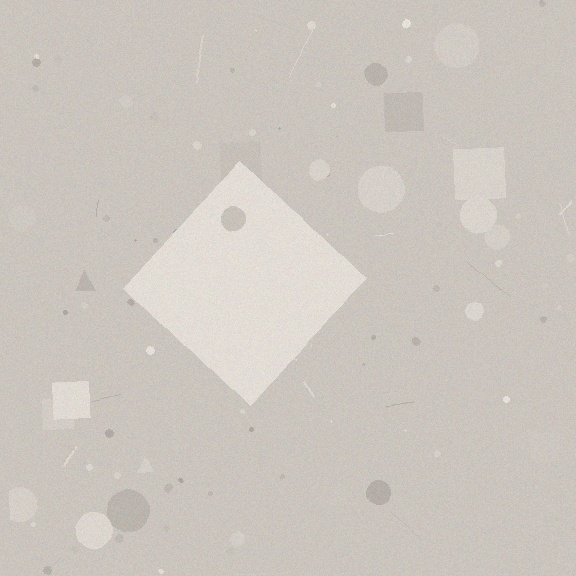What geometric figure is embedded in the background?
A diamond is embedded in the background.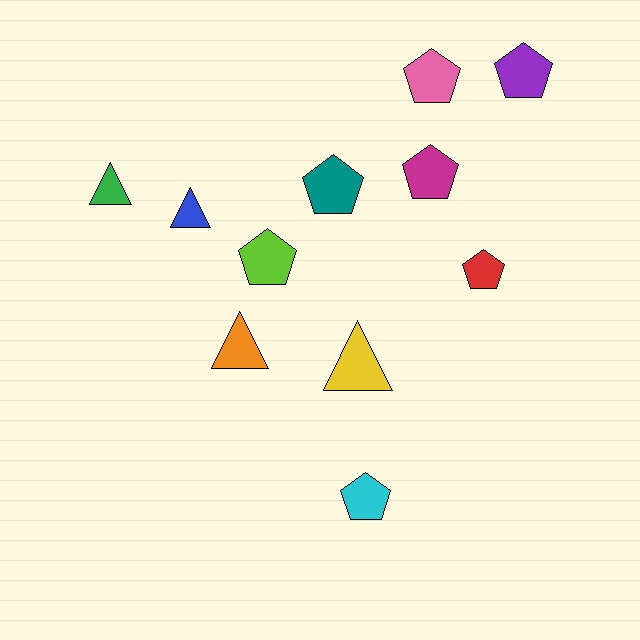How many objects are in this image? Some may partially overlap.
There are 11 objects.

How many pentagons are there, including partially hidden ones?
There are 7 pentagons.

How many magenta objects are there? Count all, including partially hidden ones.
There is 1 magenta object.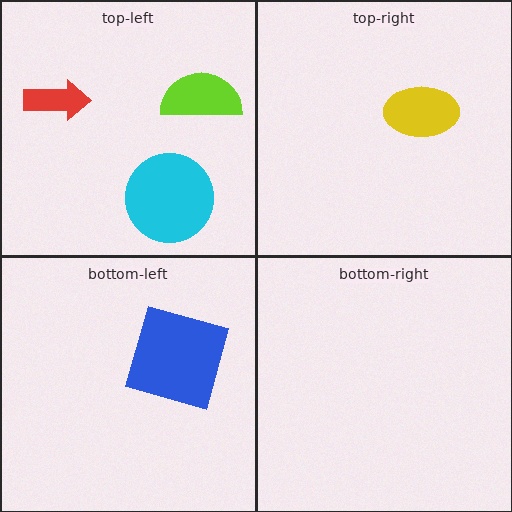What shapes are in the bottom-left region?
The green hexagon, the blue square.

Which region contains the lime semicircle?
The top-left region.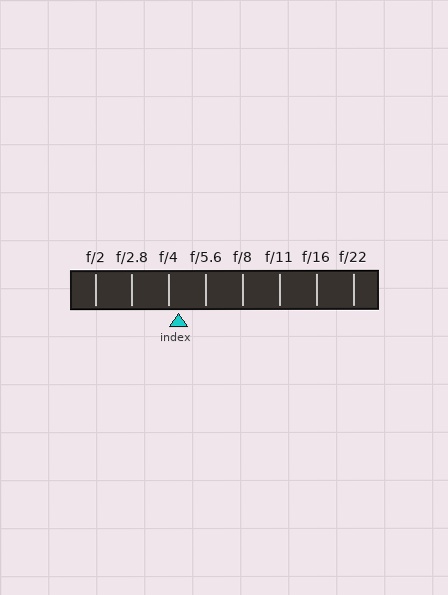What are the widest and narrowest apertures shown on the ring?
The widest aperture shown is f/2 and the narrowest is f/22.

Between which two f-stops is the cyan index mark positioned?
The index mark is between f/4 and f/5.6.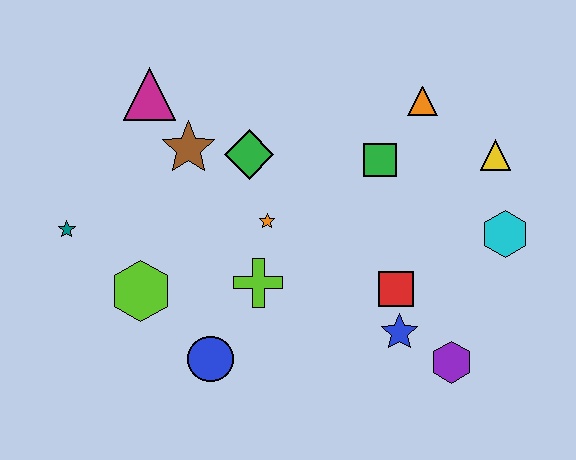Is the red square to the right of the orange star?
Yes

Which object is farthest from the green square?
The teal star is farthest from the green square.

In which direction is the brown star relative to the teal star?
The brown star is to the right of the teal star.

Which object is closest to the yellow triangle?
The cyan hexagon is closest to the yellow triangle.